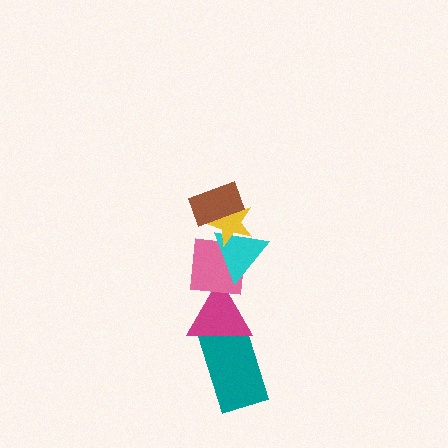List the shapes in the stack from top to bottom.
From top to bottom: the brown rectangle, the yellow star, the cyan triangle, the pink square, the magenta triangle, the teal rectangle.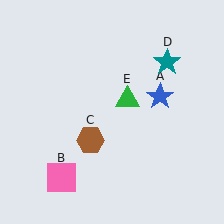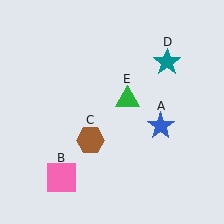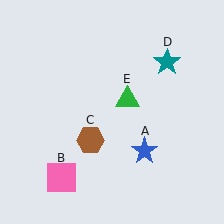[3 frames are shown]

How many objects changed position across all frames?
1 object changed position: blue star (object A).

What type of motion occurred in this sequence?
The blue star (object A) rotated clockwise around the center of the scene.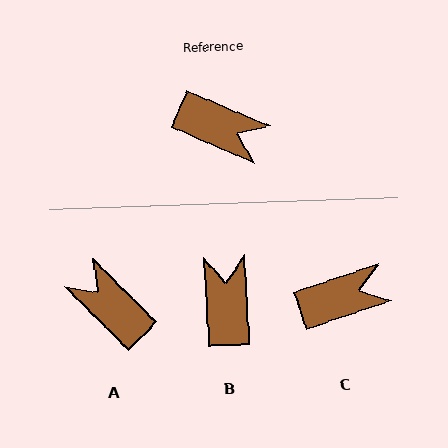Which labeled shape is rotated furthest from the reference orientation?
A, about 159 degrees away.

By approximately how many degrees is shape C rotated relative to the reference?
Approximately 42 degrees counter-clockwise.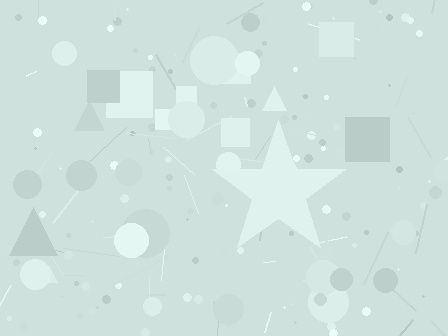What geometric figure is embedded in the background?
A star is embedded in the background.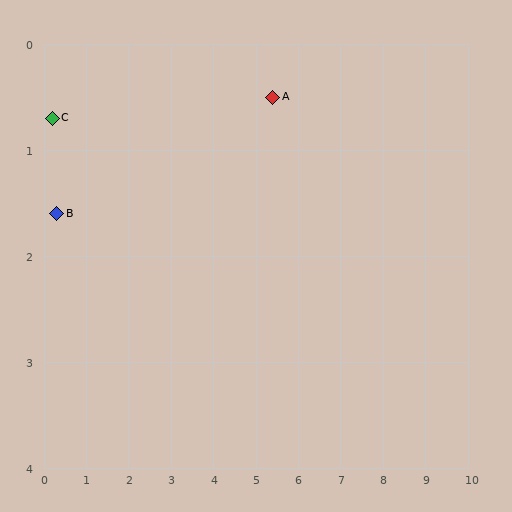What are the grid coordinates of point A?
Point A is at approximately (5.4, 0.5).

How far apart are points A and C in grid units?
Points A and C are about 5.2 grid units apart.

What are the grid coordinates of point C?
Point C is at approximately (0.2, 0.7).